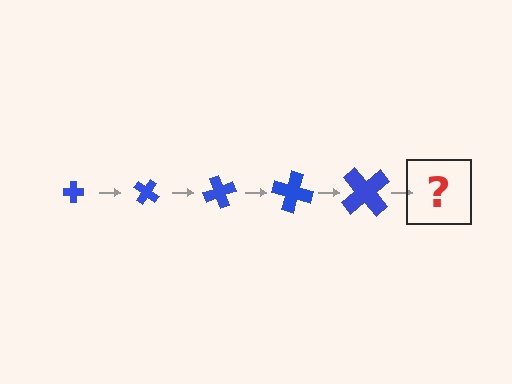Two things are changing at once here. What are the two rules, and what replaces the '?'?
The two rules are that the cross grows larger each step and it rotates 35 degrees each step. The '?' should be a cross, larger than the previous one and rotated 175 degrees from the start.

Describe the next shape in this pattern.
It should be a cross, larger than the previous one and rotated 175 degrees from the start.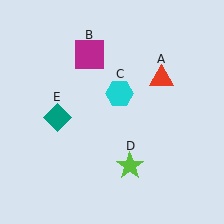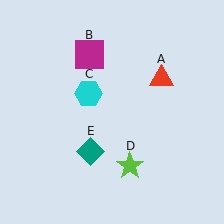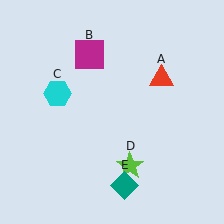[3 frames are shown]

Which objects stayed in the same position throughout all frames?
Red triangle (object A) and magenta square (object B) and lime star (object D) remained stationary.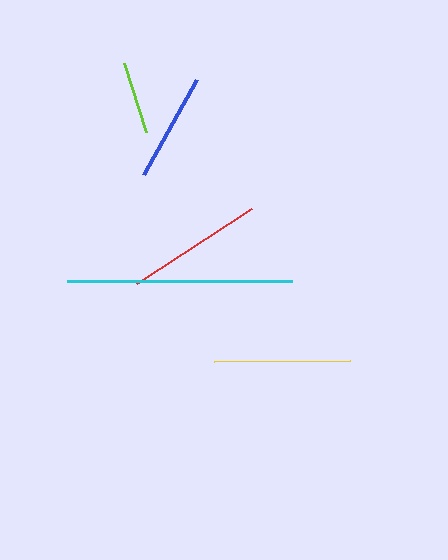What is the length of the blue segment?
The blue segment is approximately 109 pixels long.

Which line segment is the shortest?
The lime line is the shortest at approximately 73 pixels.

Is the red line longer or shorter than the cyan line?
The cyan line is longer than the red line.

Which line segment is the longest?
The cyan line is the longest at approximately 225 pixels.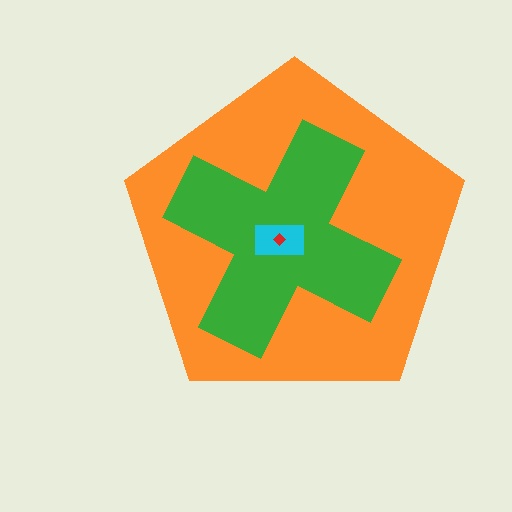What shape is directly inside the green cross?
The cyan rectangle.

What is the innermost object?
The red diamond.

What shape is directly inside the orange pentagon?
The green cross.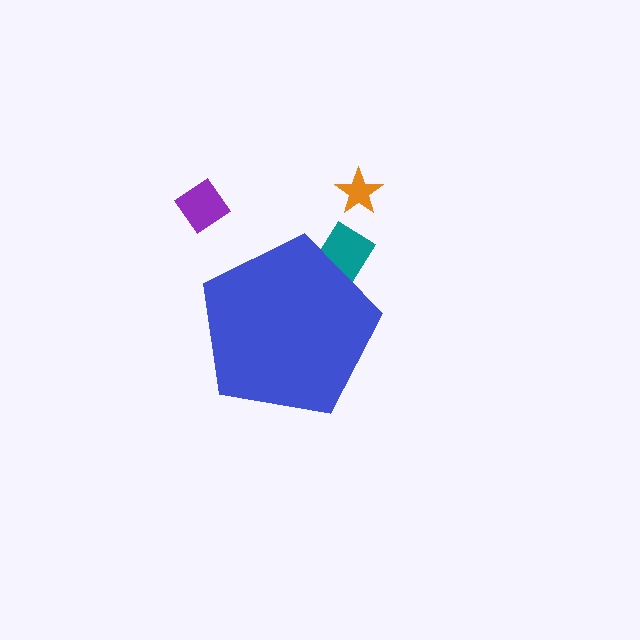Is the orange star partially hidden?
No, the orange star is fully visible.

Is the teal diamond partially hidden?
Yes, the teal diamond is partially hidden behind the blue pentagon.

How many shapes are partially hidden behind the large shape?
1 shape is partially hidden.